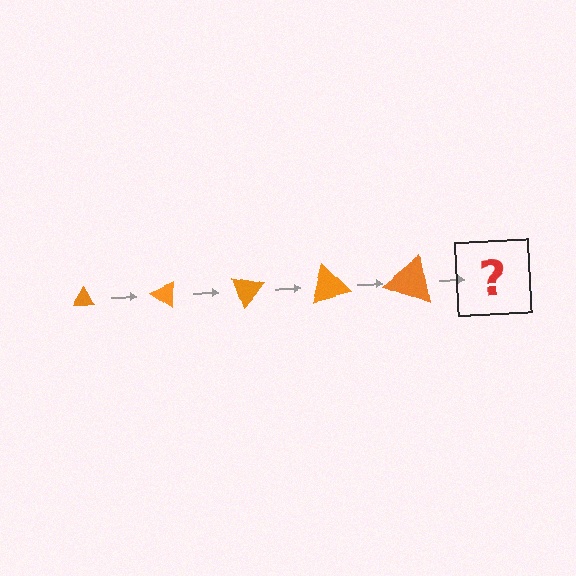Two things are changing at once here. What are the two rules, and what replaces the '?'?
The two rules are that the triangle grows larger each step and it rotates 35 degrees each step. The '?' should be a triangle, larger than the previous one and rotated 175 degrees from the start.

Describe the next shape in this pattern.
It should be a triangle, larger than the previous one and rotated 175 degrees from the start.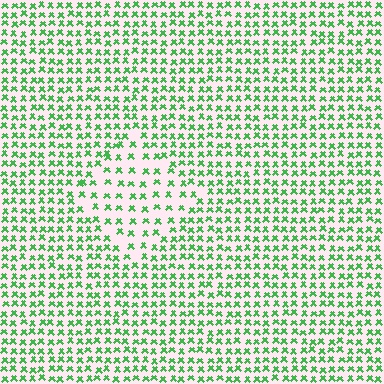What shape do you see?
I see a diamond.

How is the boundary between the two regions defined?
The boundary is defined by a change in element density (approximately 1.8x ratio). All elements are the same color, size, and shape.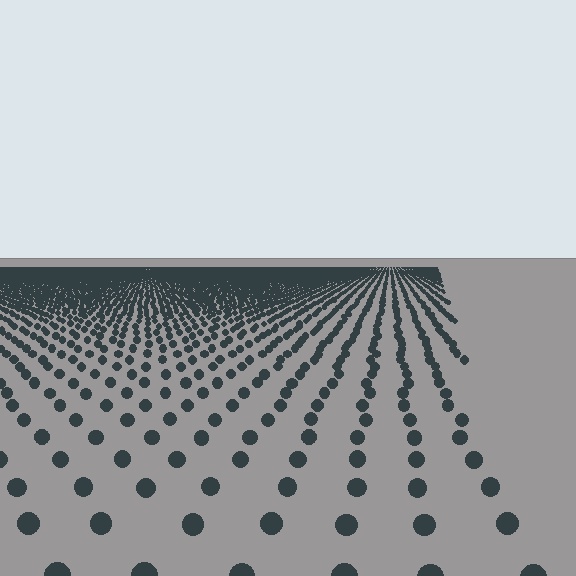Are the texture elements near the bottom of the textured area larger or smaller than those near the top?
Larger. Near the bottom, elements are closer to the viewer and appear at a bigger on-screen size.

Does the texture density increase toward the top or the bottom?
Density increases toward the top.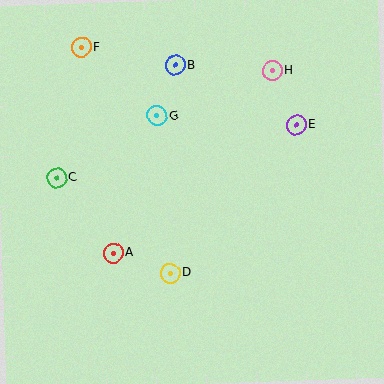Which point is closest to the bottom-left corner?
Point A is closest to the bottom-left corner.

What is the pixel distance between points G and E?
The distance between G and E is 139 pixels.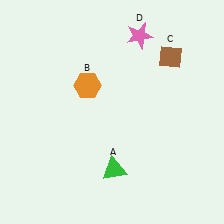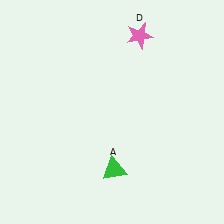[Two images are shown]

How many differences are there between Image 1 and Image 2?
There are 2 differences between the two images.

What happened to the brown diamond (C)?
The brown diamond (C) was removed in Image 2. It was in the top-right area of Image 1.